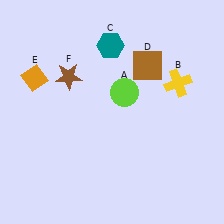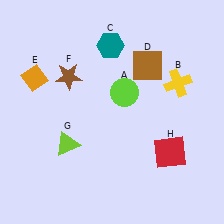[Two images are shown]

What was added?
A lime triangle (G), a red square (H) were added in Image 2.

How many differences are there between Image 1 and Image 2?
There are 2 differences between the two images.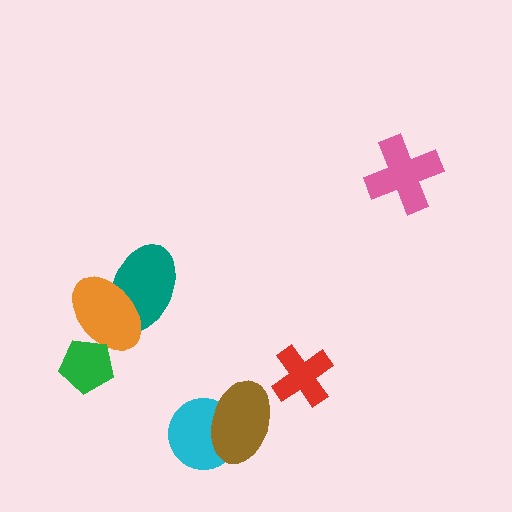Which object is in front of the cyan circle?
The brown ellipse is in front of the cyan circle.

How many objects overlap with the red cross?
0 objects overlap with the red cross.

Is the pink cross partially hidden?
No, no other shape covers it.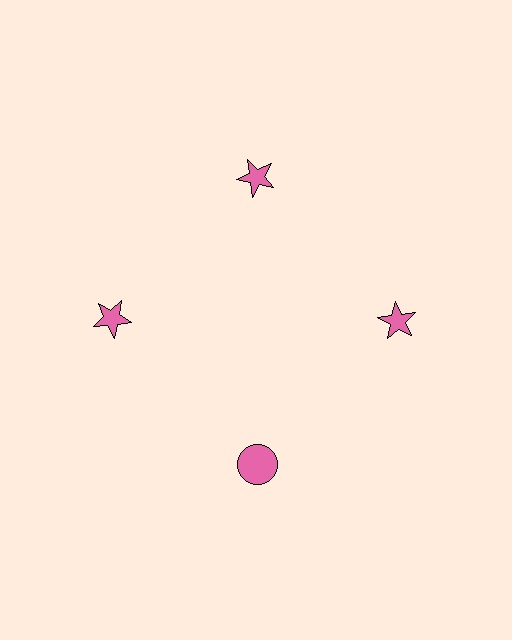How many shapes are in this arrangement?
There are 4 shapes arranged in a ring pattern.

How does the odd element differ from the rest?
It has a different shape: circle instead of star.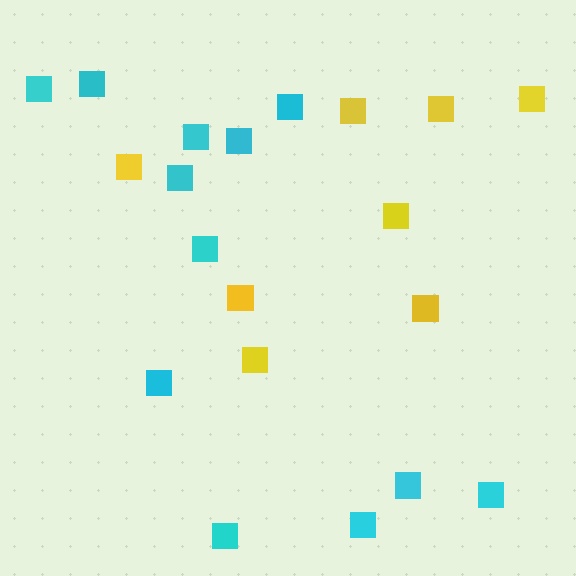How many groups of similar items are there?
There are 2 groups: one group of cyan squares (12) and one group of yellow squares (8).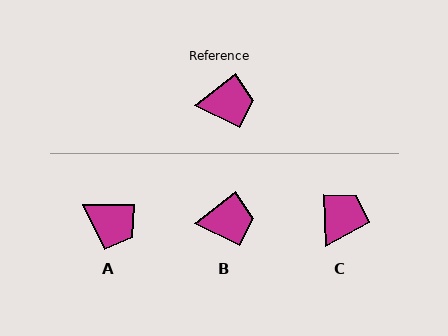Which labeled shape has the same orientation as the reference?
B.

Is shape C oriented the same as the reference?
No, it is off by about 54 degrees.